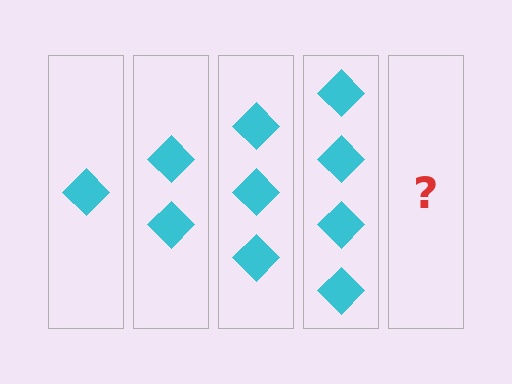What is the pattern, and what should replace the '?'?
The pattern is that each step adds one more diamond. The '?' should be 5 diamonds.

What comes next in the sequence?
The next element should be 5 diamonds.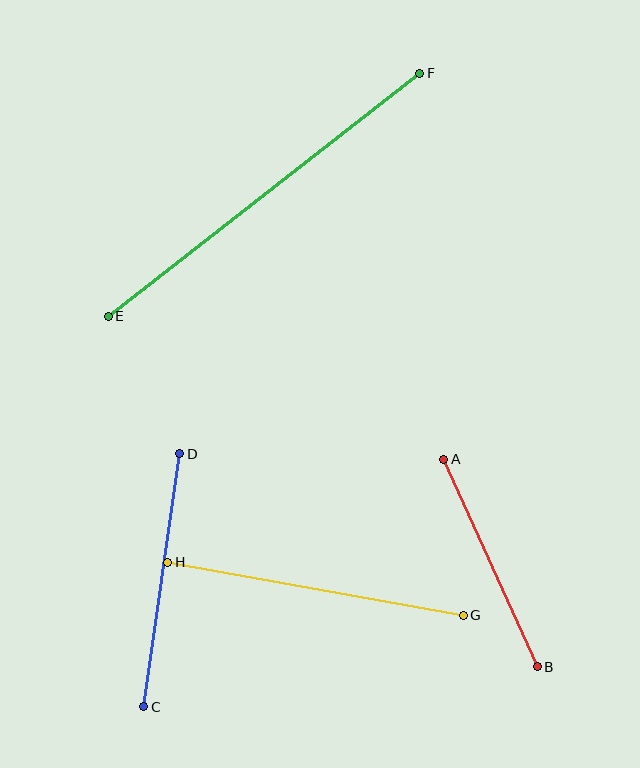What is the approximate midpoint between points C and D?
The midpoint is at approximately (162, 580) pixels.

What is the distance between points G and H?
The distance is approximately 300 pixels.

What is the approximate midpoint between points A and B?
The midpoint is at approximately (490, 563) pixels.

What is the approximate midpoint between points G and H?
The midpoint is at approximately (315, 589) pixels.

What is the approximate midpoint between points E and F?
The midpoint is at approximately (264, 195) pixels.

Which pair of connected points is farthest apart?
Points E and F are farthest apart.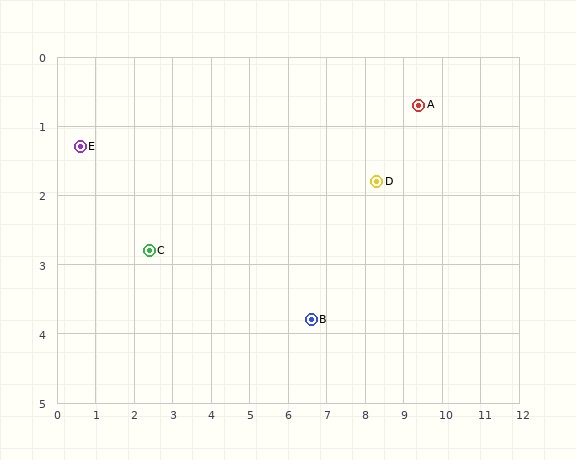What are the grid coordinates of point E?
Point E is at approximately (0.6, 1.3).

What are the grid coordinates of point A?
Point A is at approximately (9.4, 0.7).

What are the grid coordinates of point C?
Point C is at approximately (2.4, 2.8).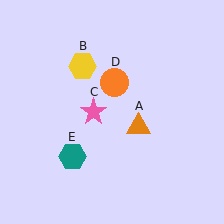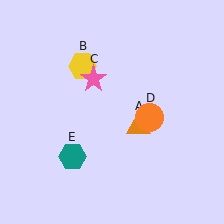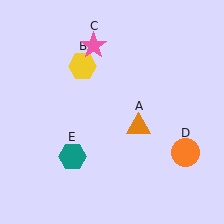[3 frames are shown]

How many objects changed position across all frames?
2 objects changed position: pink star (object C), orange circle (object D).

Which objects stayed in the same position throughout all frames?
Orange triangle (object A) and yellow hexagon (object B) and teal hexagon (object E) remained stationary.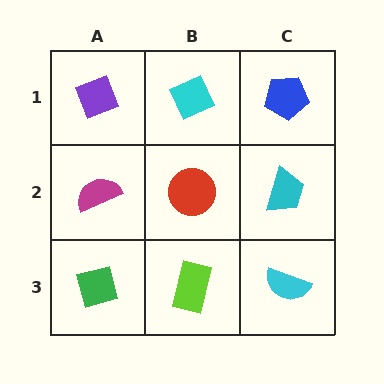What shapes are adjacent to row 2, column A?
A purple diamond (row 1, column A), a green square (row 3, column A), a red circle (row 2, column B).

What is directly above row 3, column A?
A magenta semicircle.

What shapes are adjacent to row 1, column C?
A cyan trapezoid (row 2, column C), a cyan diamond (row 1, column B).